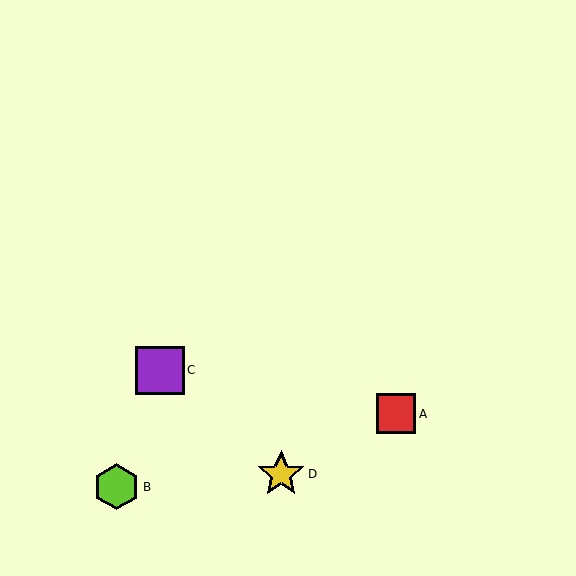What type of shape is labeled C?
Shape C is a purple square.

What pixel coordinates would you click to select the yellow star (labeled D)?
Click at (281, 474) to select the yellow star D.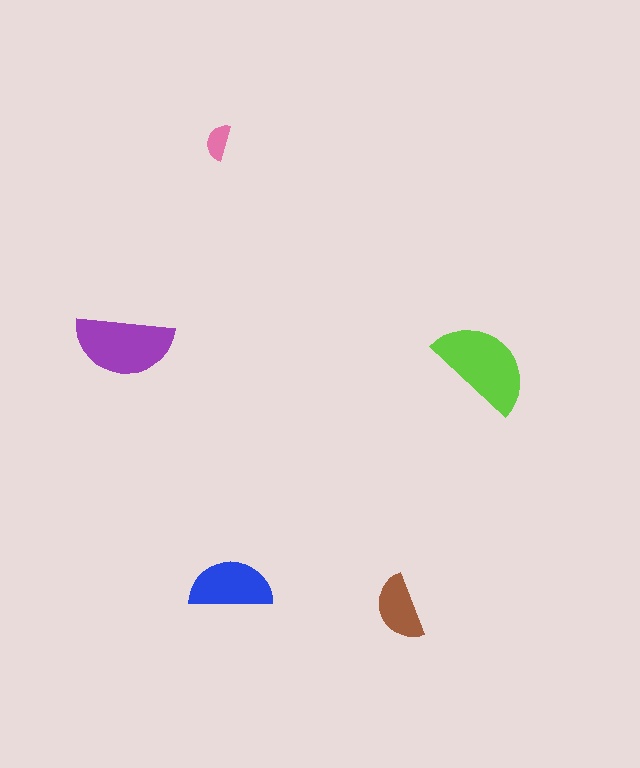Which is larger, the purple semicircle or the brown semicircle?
The purple one.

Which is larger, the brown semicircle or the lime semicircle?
The lime one.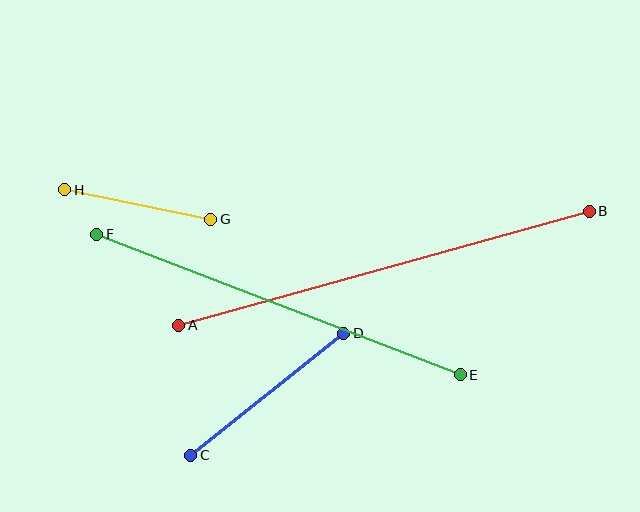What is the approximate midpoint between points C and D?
The midpoint is at approximately (267, 394) pixels.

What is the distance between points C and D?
The distance is approximately 196 pixels.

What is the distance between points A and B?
The distance is approximately 426 pixels.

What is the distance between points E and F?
The distance is approximately 390 pixels.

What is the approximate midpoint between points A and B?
The midpoint is at approximately (384, 268) pixels.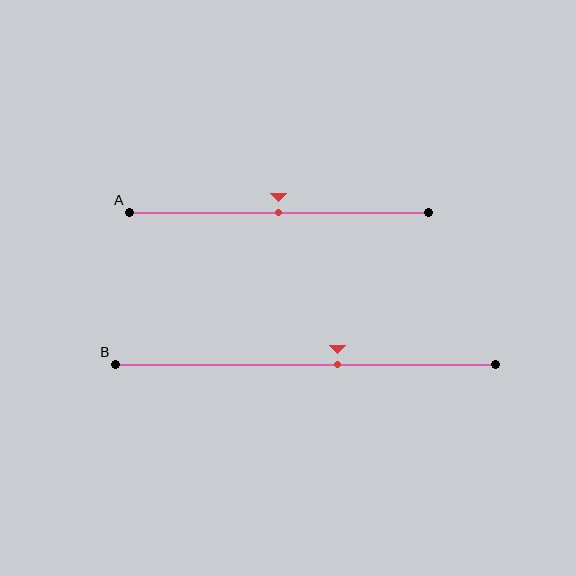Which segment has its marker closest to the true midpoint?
Segment A has its marker closest to the true midpoint.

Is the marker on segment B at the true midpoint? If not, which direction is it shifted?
No, the marker on segment B is shifted to the right by about 9% of the segment length.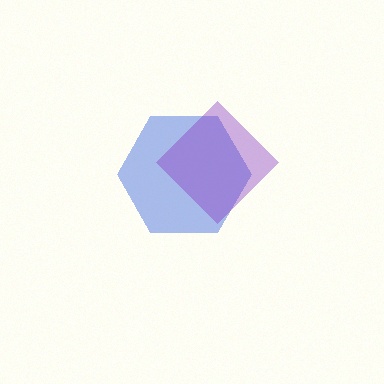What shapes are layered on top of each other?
The layered shapes are: a blue hexagon, a purple diamond.